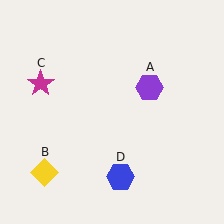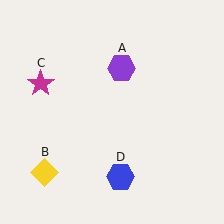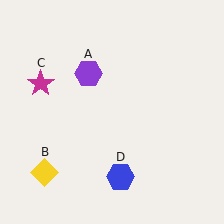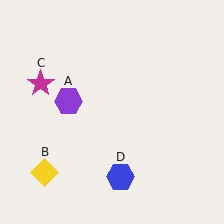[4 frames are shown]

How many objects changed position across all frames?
1 object changed position: purple hexagon (object A).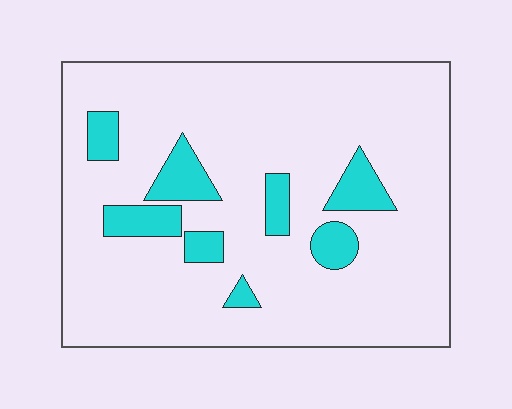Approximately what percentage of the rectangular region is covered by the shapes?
Approximately 15%.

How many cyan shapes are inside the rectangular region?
8.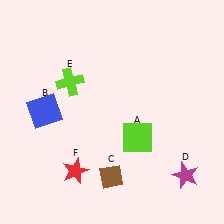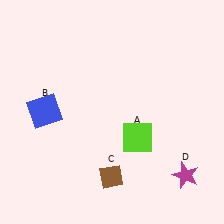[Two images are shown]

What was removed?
The lime cross (E), the red star (F) were removed in Image 2.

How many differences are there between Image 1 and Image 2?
There are 2 differences between the two images.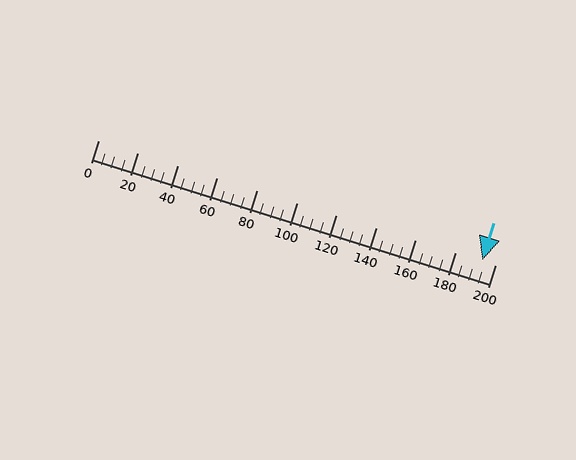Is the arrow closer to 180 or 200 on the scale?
The arrow is closer to 200.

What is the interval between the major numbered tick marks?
The major tick marks are spaced 20 units apart.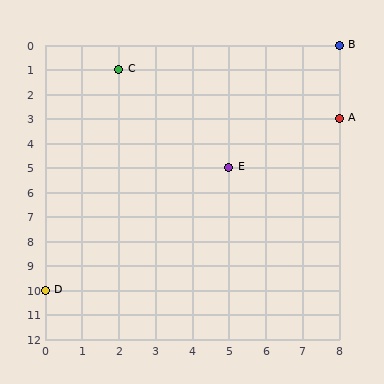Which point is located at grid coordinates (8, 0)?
Point B is at (8, 0).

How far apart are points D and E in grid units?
Points D and E are 5 columns and 5 rows apart (about 7.1 grid units diagonally).